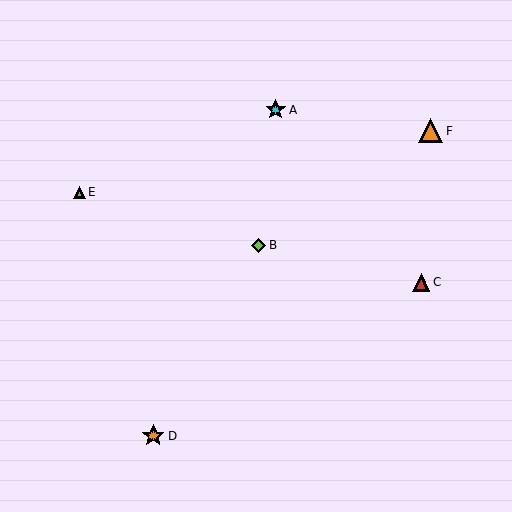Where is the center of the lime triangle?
The center of the lime triangle is at (79, 192).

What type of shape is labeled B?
Shape B is a lime diamond.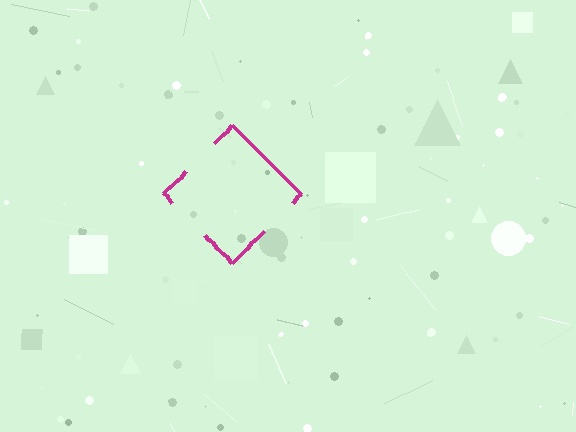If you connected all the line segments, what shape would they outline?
They would outline a diamond.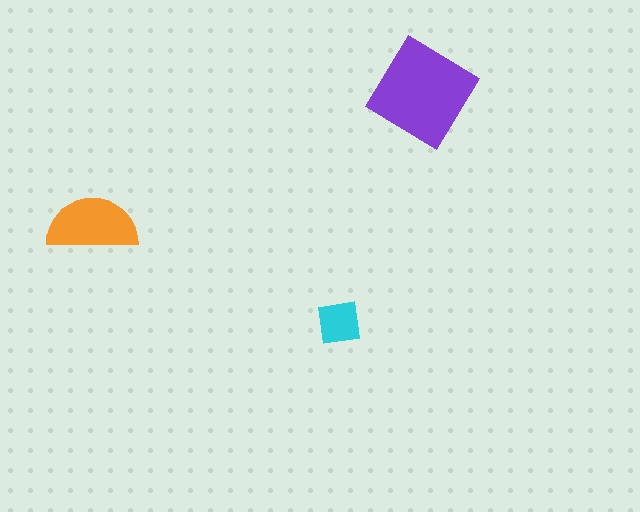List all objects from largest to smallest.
The purple diamond, the orange semicircle, the cyan square.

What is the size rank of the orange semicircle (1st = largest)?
2nd.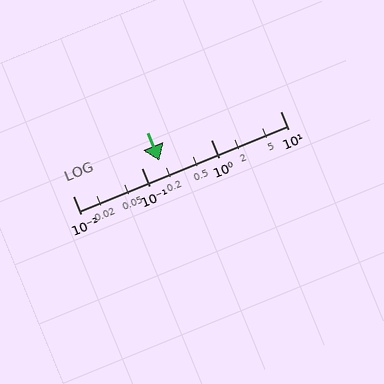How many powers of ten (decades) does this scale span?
The scale spans 3 decades, from 0.01 to 10.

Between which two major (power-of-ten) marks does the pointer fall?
The pointer is between 0.1 and 1.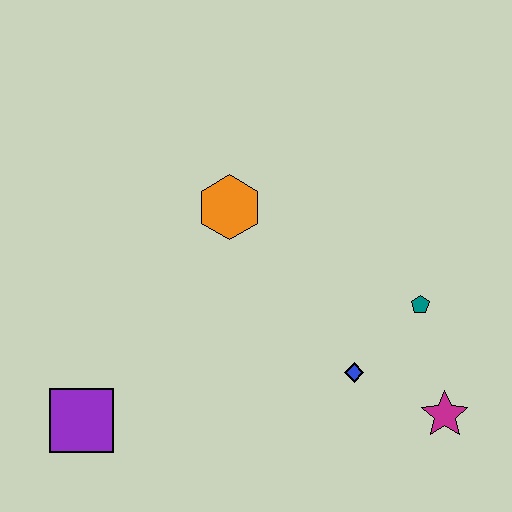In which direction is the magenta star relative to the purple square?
The magenta star is to the right of the purple square.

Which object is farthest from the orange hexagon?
The magenta star is farthest from the orange hexagon.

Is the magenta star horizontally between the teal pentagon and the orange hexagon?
No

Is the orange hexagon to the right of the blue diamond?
No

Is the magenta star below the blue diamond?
Yes